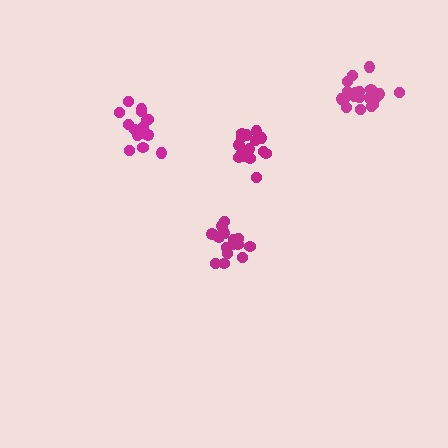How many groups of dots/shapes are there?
There are 4 groups.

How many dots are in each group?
Group 1: 15 dots, Group 2: 16 dots, Group 3: 19 dots, Group 4: 15 dots (65 total).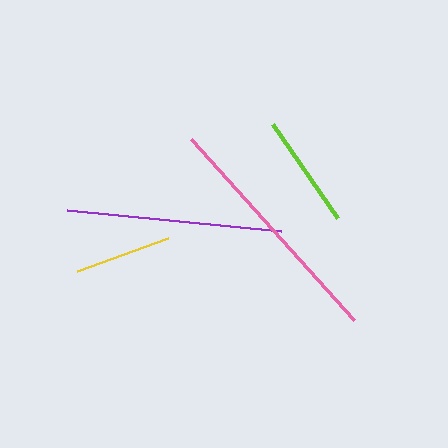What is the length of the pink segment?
The pink segment is approximately 243 pixels long.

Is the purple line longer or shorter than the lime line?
The purple line is longer than the lime line.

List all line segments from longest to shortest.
From longest to shortest: pink, purple, lime, yellow.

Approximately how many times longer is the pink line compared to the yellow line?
The pink line is approximately 2.5 times the length of the yellow line.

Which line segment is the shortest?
The yellow line is the shortest at approximately 98 pixels.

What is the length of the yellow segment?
The yellow segment is approximately 98 pixels long.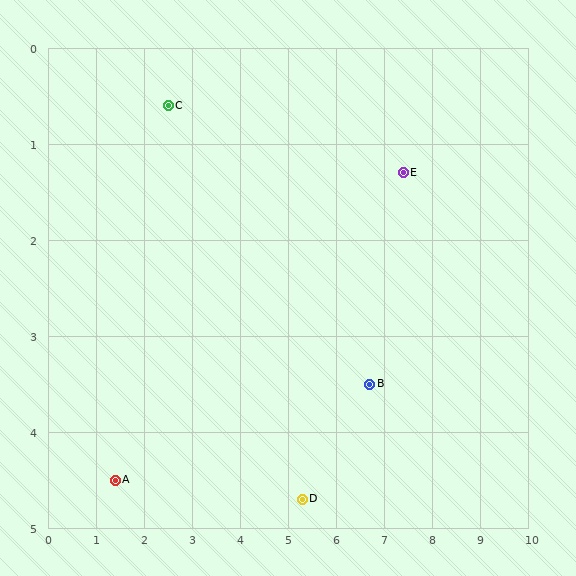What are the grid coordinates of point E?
Point E is at approximately (7.4, 1.3).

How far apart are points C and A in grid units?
Points C and A are about 4.1 grid units apart.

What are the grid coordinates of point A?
Point A is at approximately (1.4, 4.5).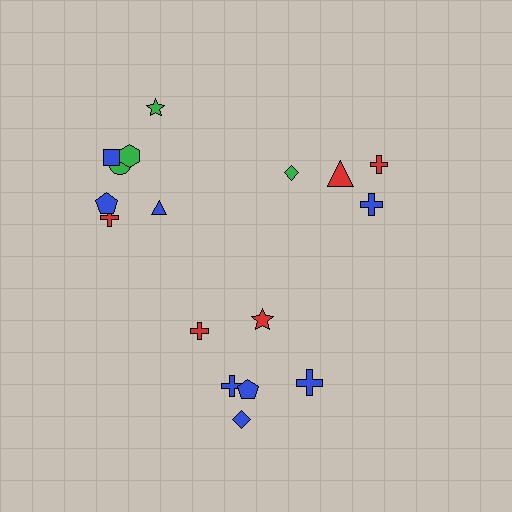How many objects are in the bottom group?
There are 6 objects.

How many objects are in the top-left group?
There are 7 objects.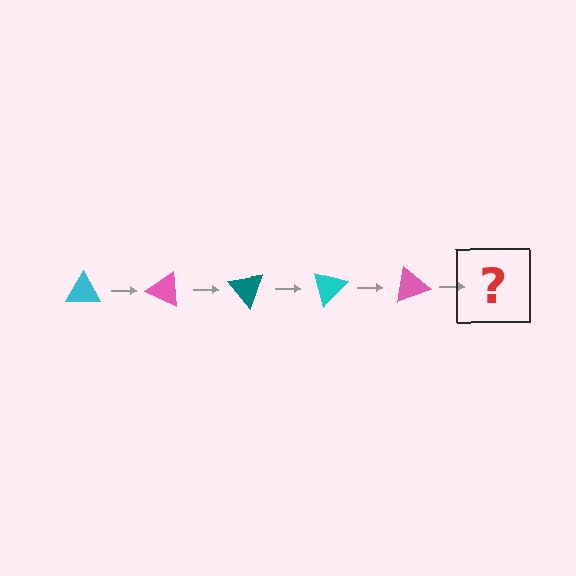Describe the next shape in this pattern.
It should be a teal triangle, rotated 125 degrees from the start.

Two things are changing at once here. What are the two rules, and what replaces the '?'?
The two rules are that it rotates 25 degrees each step and the color cycles through cyan, pink, and teal. The '?' should be a teal triangle, rotated 125 degrees from the start.